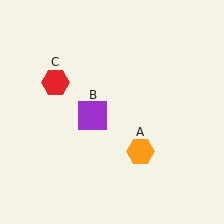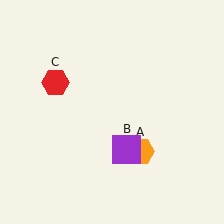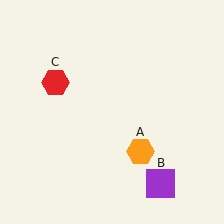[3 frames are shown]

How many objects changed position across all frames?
1 object changed position: purple square (object B).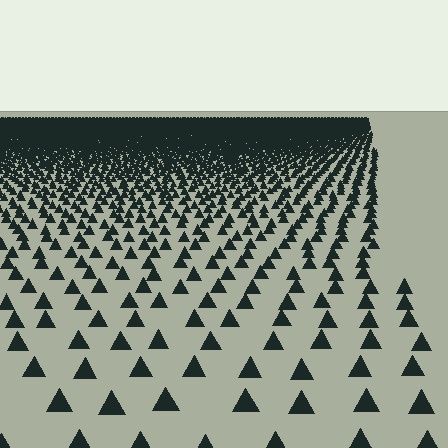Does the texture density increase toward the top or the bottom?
Density increases toward the top.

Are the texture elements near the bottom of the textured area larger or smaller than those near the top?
Larger. Near the bottom, elements are closer to the viewer and appear at a bigger on-screen size.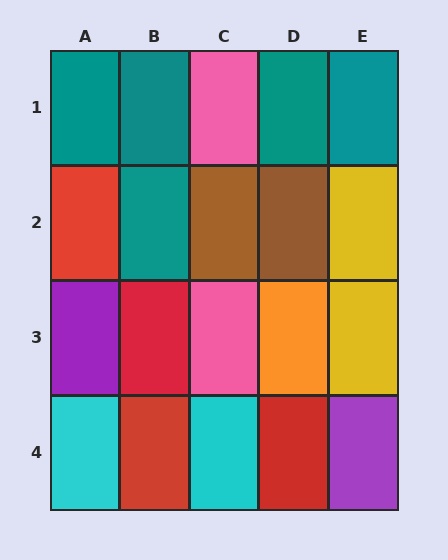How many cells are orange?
1 cell is orange.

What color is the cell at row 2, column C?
Brown.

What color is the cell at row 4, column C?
Cyan.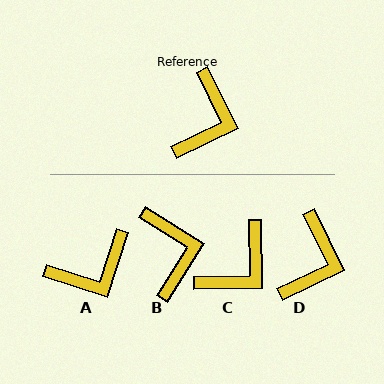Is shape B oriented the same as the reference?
No, it is off by about 32 degrees.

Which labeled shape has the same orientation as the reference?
D.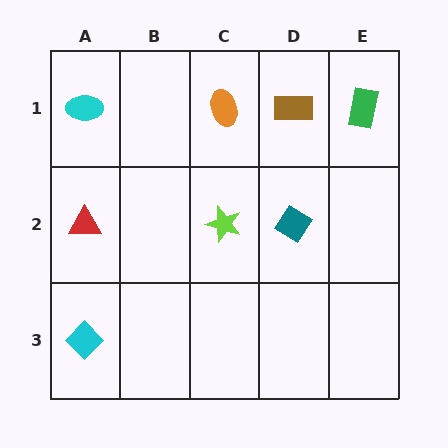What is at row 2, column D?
A teal diamond.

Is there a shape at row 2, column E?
No, that cell is empty.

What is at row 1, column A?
A cyan ellipse.